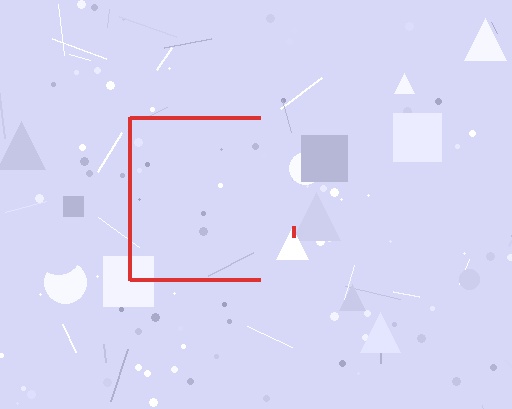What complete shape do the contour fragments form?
The contour fragments form a square.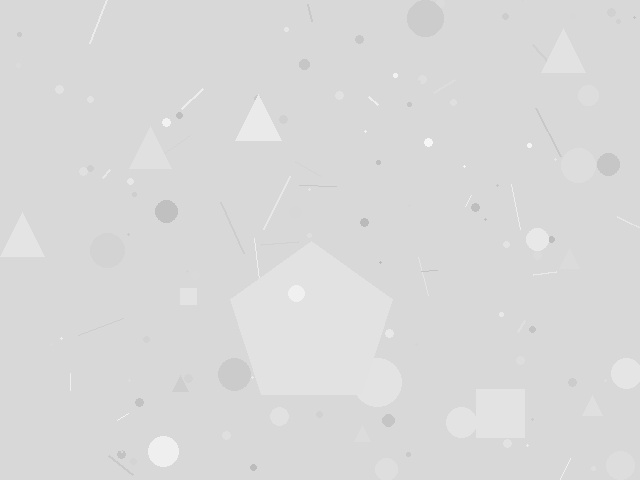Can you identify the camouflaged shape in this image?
The camouflaged shape is a pentagon.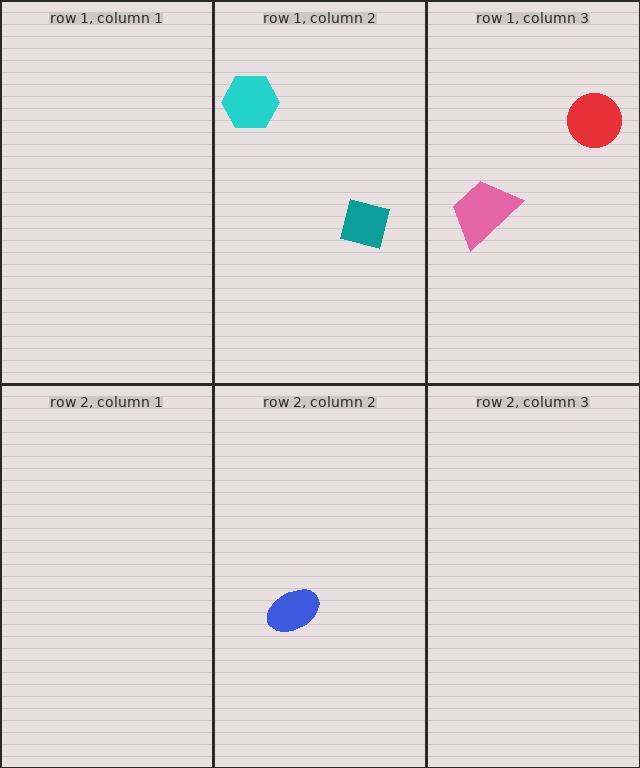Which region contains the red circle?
The row 1, column 3 region.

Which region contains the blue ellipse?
The row 2, column 2 region.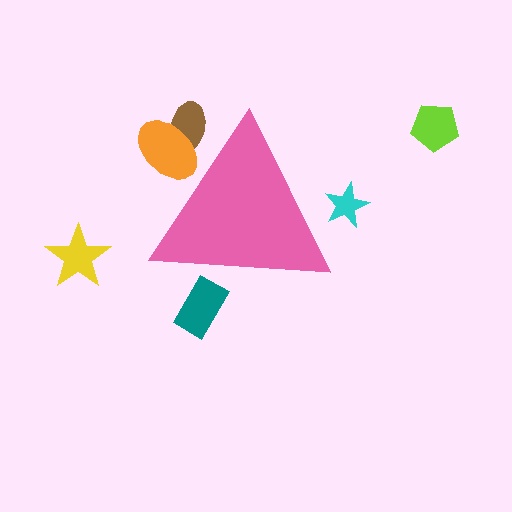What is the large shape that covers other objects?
A pink triangle.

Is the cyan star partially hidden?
Yes, the cyan star is partially hidden behind the pink triangle.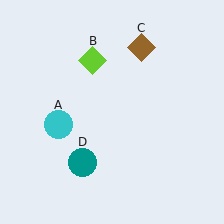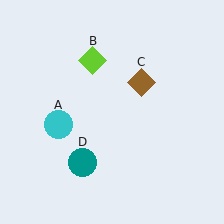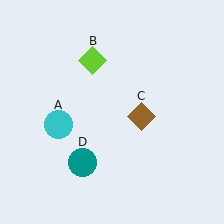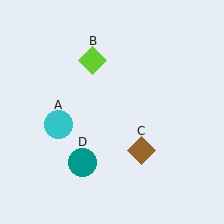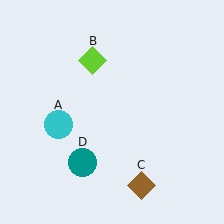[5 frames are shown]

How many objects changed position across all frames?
1 object changed position: brown diamond (object C).